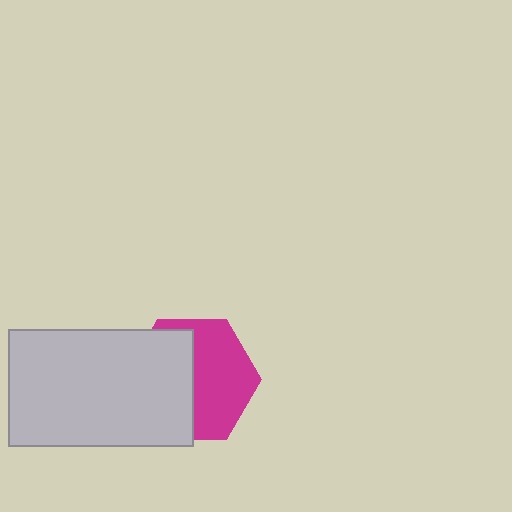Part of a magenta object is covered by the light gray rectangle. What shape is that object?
It is a hexagon.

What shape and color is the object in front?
The object in front is a light gray rectangle.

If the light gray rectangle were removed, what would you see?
You would see the complete magenta hexagon.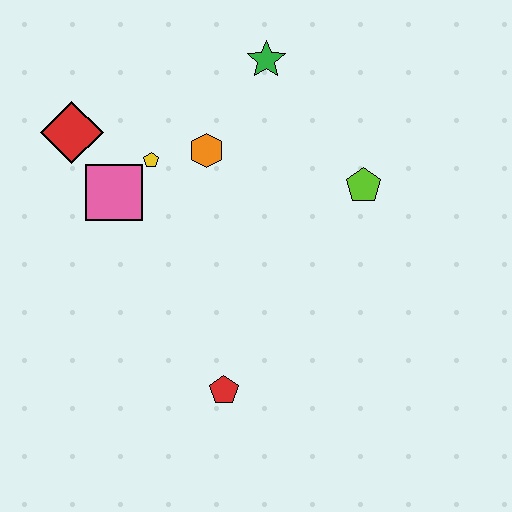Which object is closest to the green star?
The orange hexagon is closest to the green star.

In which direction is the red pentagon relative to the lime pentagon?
The red pentagon is below the lime pentagon.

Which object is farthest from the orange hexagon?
The red pentagon is farthest from the orange hexagon.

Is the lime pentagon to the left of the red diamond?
No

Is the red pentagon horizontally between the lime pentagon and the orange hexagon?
Yes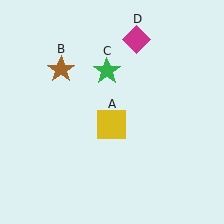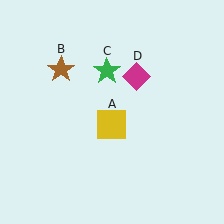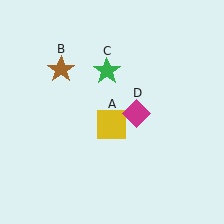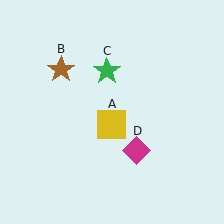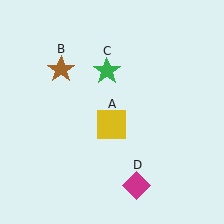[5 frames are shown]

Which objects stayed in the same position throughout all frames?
Yellow square (object A) and brown star (object B) and green star (object C) remained stationary.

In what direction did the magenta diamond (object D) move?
The magenta diamond (object D) moved down.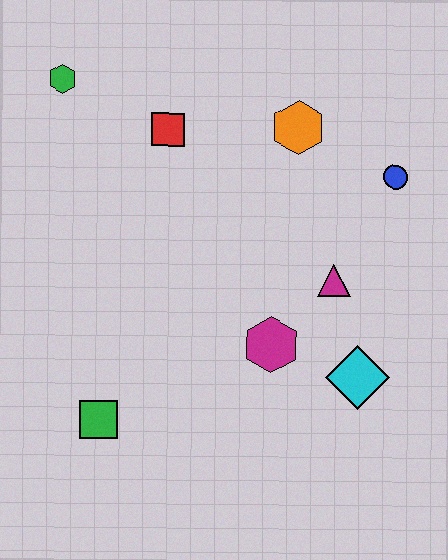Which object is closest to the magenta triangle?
The magenta hexagon is closest to the magenta triangle.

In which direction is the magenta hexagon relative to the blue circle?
The magenta hexagon is below the blue circle.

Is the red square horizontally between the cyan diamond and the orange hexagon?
No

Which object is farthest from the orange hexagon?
The green square is farthest from the orange hexagon.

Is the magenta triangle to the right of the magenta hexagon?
Yes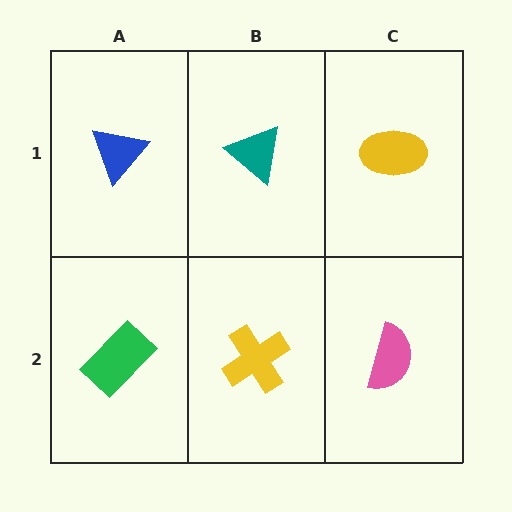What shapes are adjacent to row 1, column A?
A green rectangle (row 2, column A), a teal triangle (row 1, column B).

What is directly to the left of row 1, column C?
A teal triangle.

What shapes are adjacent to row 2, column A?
A blue triangle (row 1, column A), a yellow cross (row 2, column B).